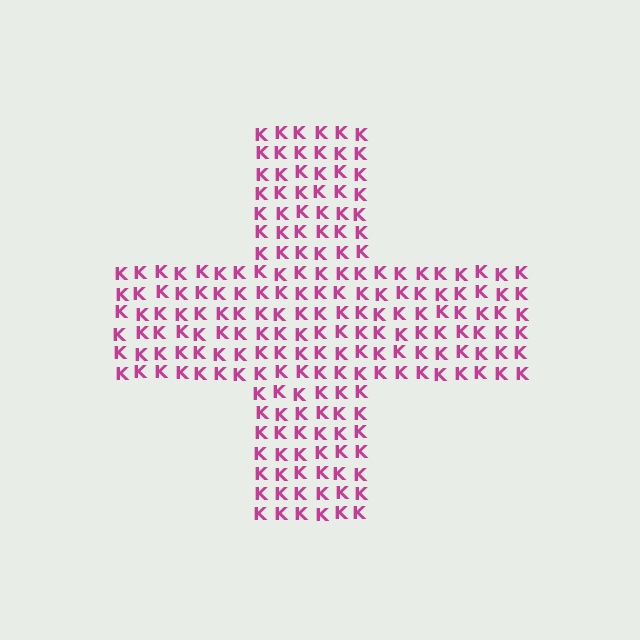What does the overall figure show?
The overall figure shows a cross.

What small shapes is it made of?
It is made of small letter K's.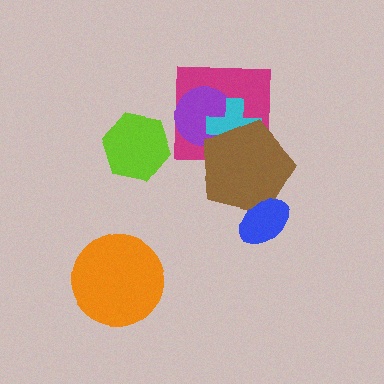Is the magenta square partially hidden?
Yes, it is partially covered by another shape.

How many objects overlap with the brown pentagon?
4 objects overlap with the brown pentagon.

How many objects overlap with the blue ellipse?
1 object overlaps with the blue ellipse.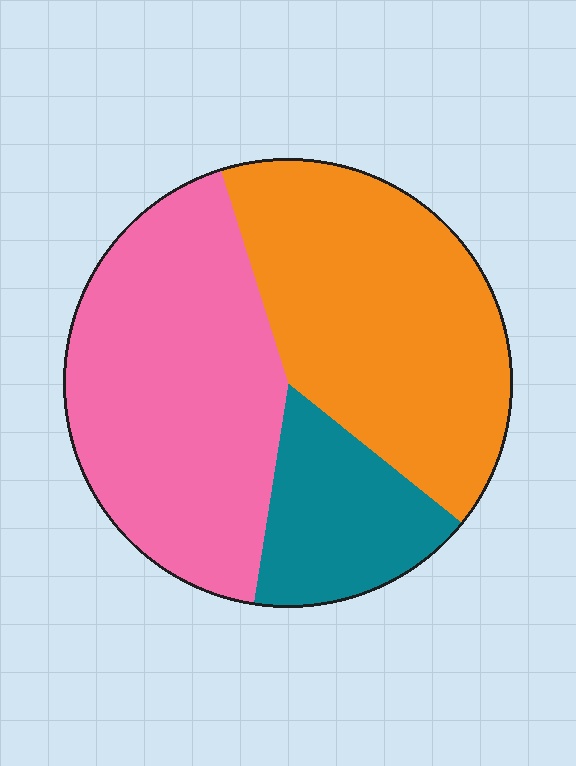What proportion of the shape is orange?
Orange covers 41% of the shape.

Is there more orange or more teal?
Orange.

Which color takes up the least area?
Teal, at roughly 15%.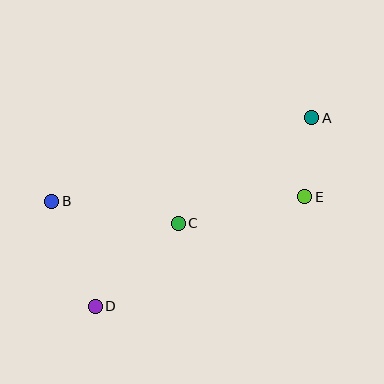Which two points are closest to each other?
Points A and E are closest to each other.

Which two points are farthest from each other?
Points A and D are farthest from each other.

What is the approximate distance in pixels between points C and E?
The distance between C and E is approximately 129 pixels.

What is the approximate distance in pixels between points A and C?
The distance between A and C is approximately 170 pixels.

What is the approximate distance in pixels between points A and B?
The distance between A and B is approximately 273 pixels.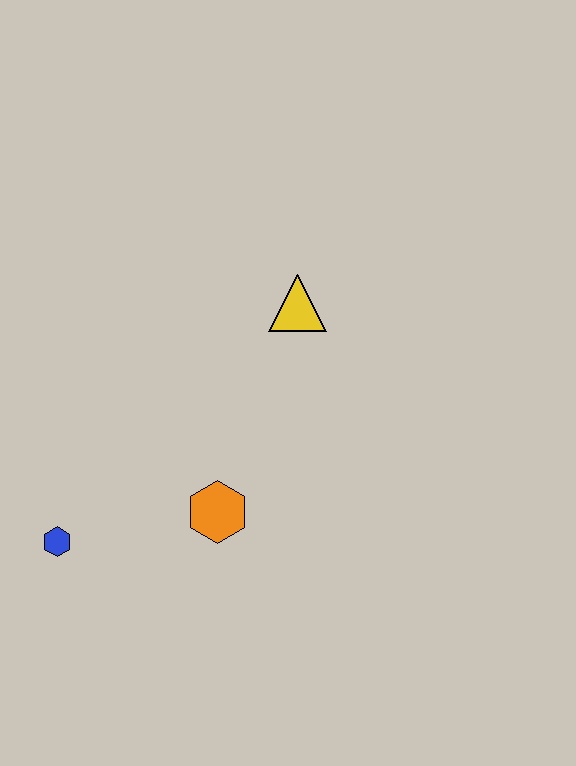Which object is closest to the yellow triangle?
The orange hexagon is closest to the yellow triangle.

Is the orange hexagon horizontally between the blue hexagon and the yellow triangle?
Yes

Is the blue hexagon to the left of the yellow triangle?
Yes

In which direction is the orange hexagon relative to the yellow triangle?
The orange hexagon is below the yellow triangle.